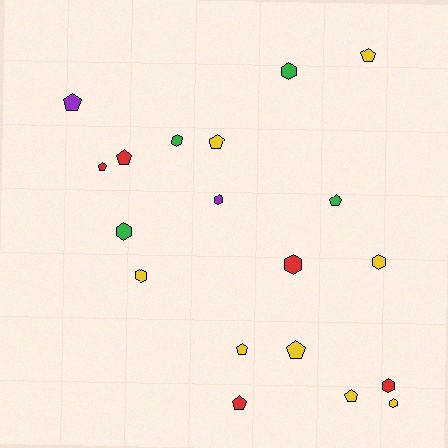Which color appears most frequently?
Yellow, with 8 objects.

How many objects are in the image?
There are 19 objects.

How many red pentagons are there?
There are 3 red pentagons.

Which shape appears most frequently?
Pentagon, with 10 objects.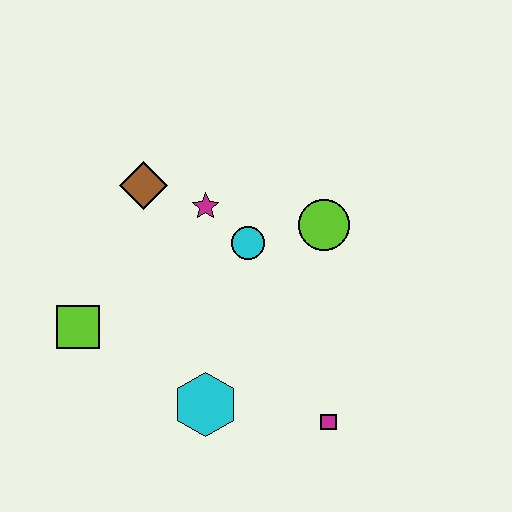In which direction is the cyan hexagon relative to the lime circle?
The cyan hexagon is below the lime circle.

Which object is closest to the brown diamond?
The magenta star is closest to the brown diamond.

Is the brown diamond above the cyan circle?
Yes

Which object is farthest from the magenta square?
The brown diamond is farthest from the magenta square.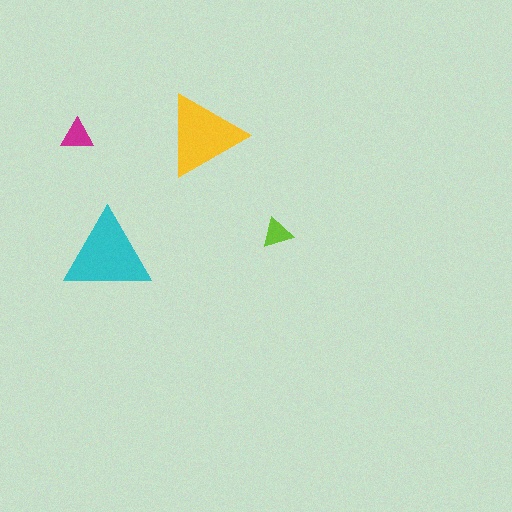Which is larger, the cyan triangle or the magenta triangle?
The cyan one.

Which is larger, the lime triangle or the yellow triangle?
The yellow one.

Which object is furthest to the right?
The lime triangle is rightmost.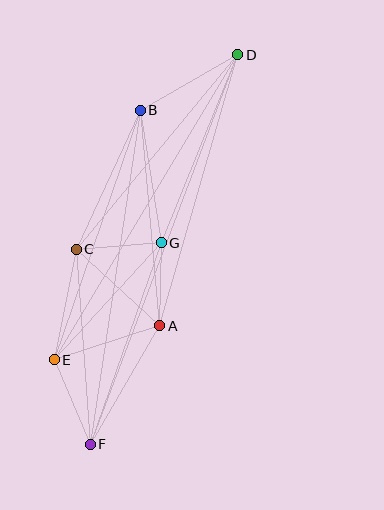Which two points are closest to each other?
Points A and G are closest to each other.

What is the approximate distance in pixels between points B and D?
The distance between B and D is approximately 112 pixels.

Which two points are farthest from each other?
Points D and F are farthest from each other.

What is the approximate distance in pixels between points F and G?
The distance between F and G is approximately 214 pixels.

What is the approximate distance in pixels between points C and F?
The distance between C and F is approximately 195 pixels.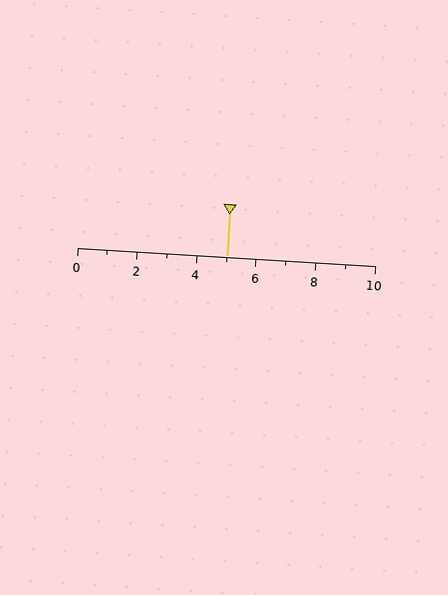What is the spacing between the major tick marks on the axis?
The major ticks are spaced 2 apart.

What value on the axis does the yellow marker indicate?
The marker indicates approximately 5.